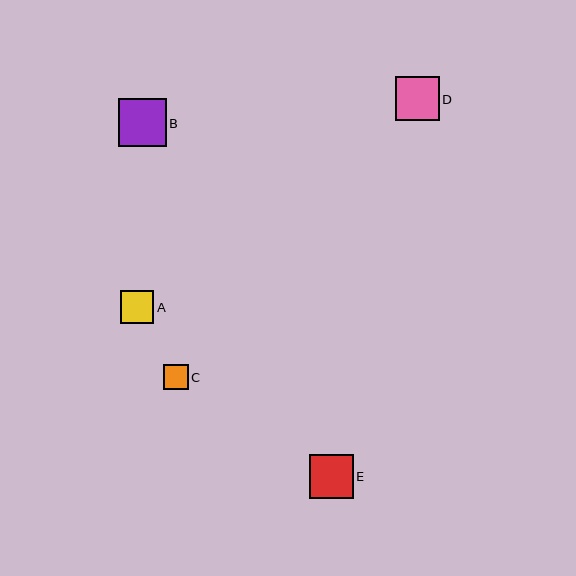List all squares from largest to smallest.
From largest to smallest: B, D, E, A, C.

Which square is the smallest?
Square C is the smallest with a size of approximately 25 pixels.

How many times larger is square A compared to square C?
Square A is approximately 1.3 times the size of square C.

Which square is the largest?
Square B is the largest with a size of approximately 48 pixels.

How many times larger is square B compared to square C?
Square B is approximately 1.9 times the size of square C.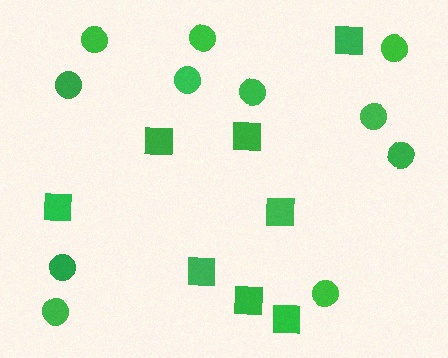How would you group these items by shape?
There are 2 groups: one group of circles (11) and one group of squares (8).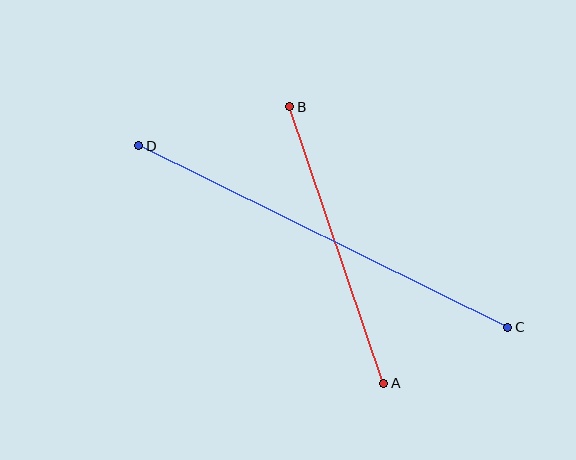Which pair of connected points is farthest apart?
Points C and D are farthest apart.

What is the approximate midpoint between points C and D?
The midpoint is at approximately (323, 237) pixels.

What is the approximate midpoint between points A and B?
The midpoint is at approximately (337, 245) pixels.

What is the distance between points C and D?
The distance is approximately 412 pixels.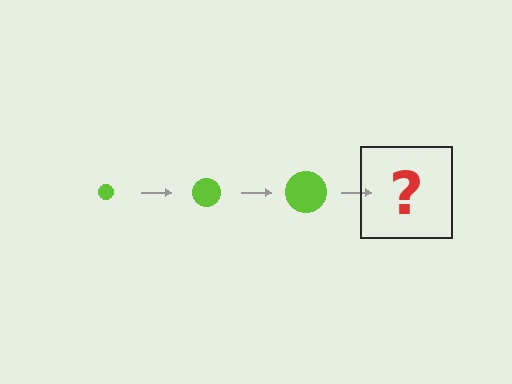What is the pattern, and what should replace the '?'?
The pattern is that the circle gets progressively larger each step. The '?' should be a lime circle, larger than the previous one.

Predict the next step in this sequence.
The next step is a lime circle, larger than the previous one.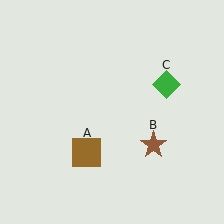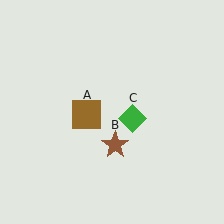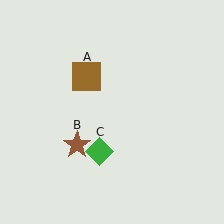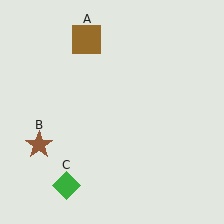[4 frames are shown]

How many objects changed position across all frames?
3 objects changed position: brown square (object A), brown star (object B), green diamond (object C).